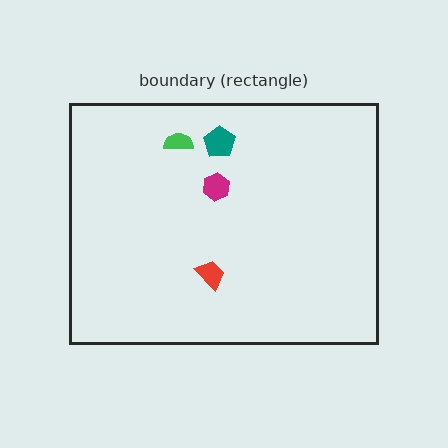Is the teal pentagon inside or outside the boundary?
Inside.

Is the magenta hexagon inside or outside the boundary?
Inside.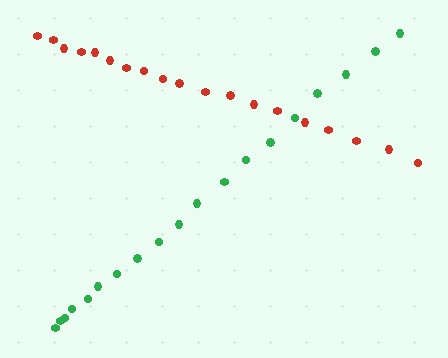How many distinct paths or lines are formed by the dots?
There are 2 distinct paths.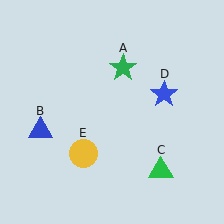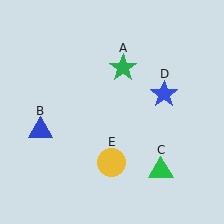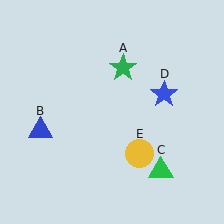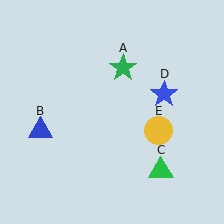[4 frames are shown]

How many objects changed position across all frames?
1 object changed position: yellow circle (object E).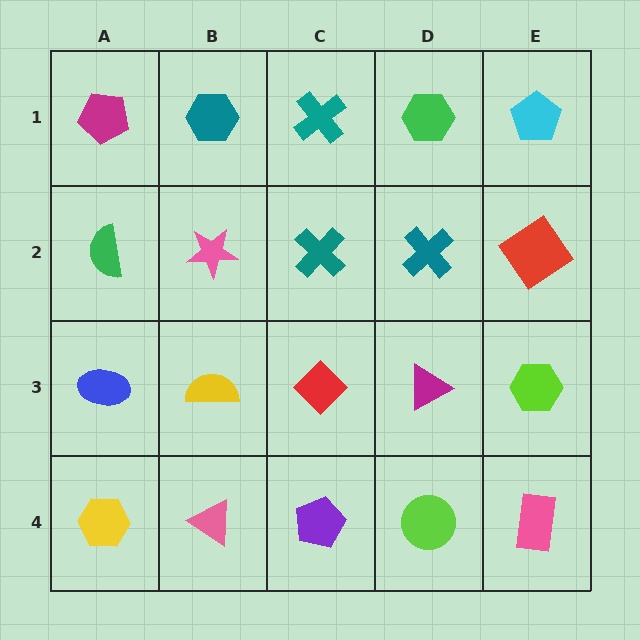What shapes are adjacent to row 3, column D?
A teal cross (row 2, column D), a lime circle (row 4, column D), a red diamond (row 3, column C), a lime hexagon (row 3, column E).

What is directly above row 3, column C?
A teal cross.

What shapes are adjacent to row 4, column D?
A magenta triangle (row 3, column D), a purple pentagon (row 4, column C), a pink rectangle (row 4, column E).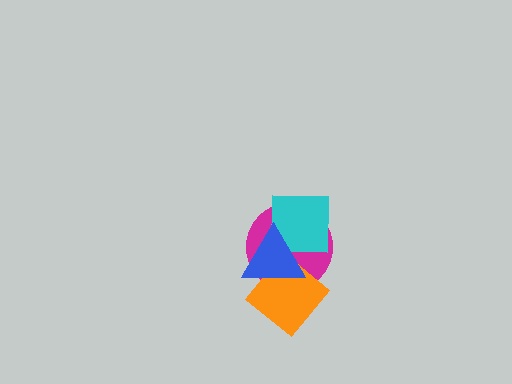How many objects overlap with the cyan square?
3 objects overlap with the cyan square.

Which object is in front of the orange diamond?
The blue triangle is in front of the orange diamond.